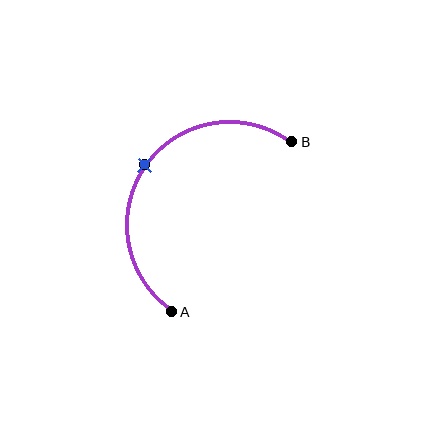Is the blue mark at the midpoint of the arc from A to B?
Yes. The blue mark lies on the arc at equal arc-length from both A and B — it is the arc midpoint.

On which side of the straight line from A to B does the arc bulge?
The arc bulges above and to the left of the straight line connecting A and B.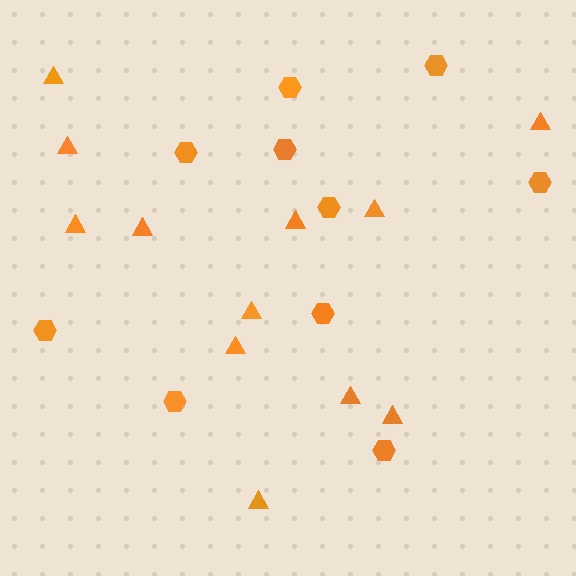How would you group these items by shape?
There are 2 groups: one group of triangles (12) and one group of hexagons (10).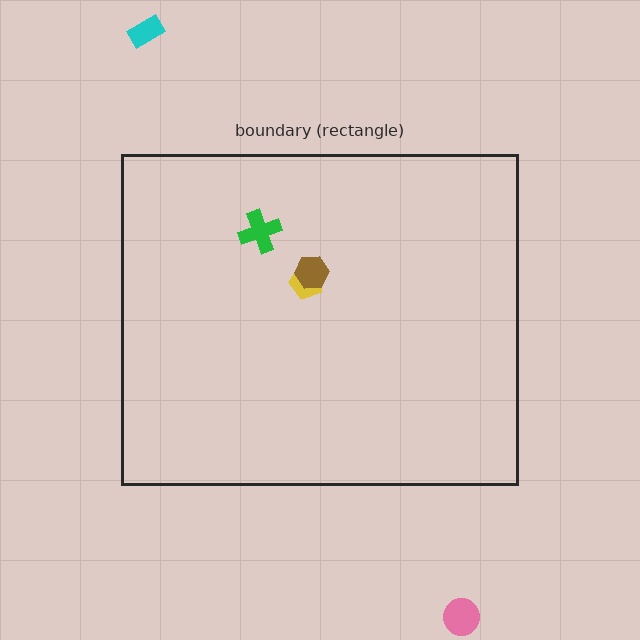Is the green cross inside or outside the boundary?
Inside.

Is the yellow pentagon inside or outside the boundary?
Inside.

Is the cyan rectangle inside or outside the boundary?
Outside.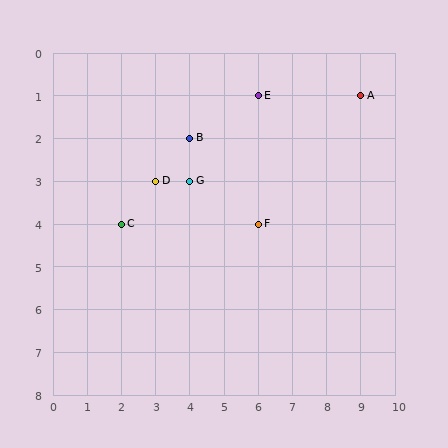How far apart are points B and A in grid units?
Points B and A are 5 columns and 1 row apart (about 5.1 grid units diagonally).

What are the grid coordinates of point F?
Point F is at grid coordinates (6, 4).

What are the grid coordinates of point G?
Point G is at grid coordinates (4, 3).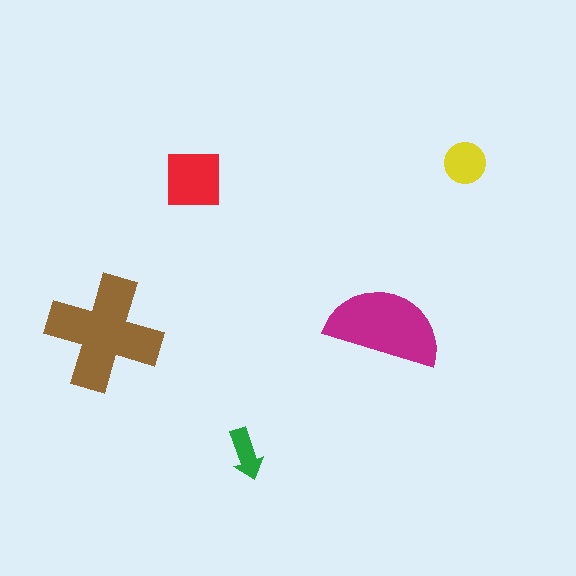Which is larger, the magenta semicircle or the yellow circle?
The magenta semicircle.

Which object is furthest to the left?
The brown cross is leftmost.